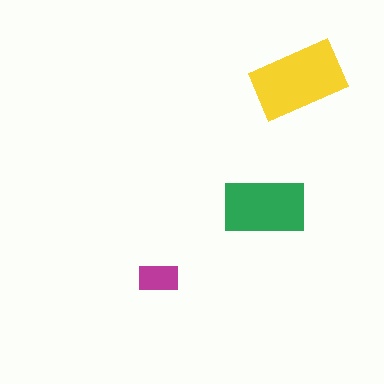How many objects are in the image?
There are 3 objects in the image.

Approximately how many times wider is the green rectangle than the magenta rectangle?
About 2 times wider.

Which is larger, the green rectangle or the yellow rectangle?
The yellow one.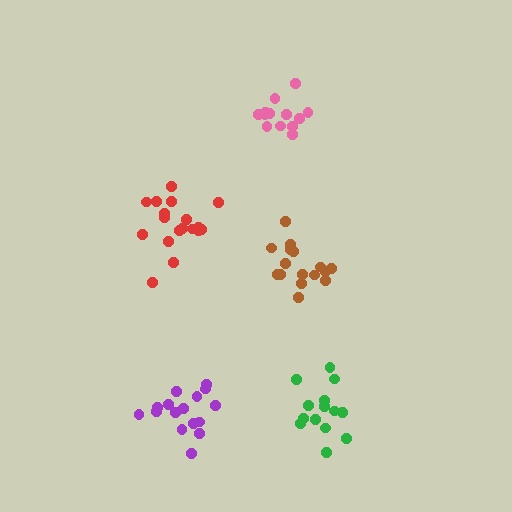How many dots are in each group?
Group 1: 16 dots, Group 2: 18 dots, Group 3: 14 dots, Group 4: 13 dots, Group 5: 16 dots (77 total).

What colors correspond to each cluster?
The clusters are colored: purple, red, green, pink, brown.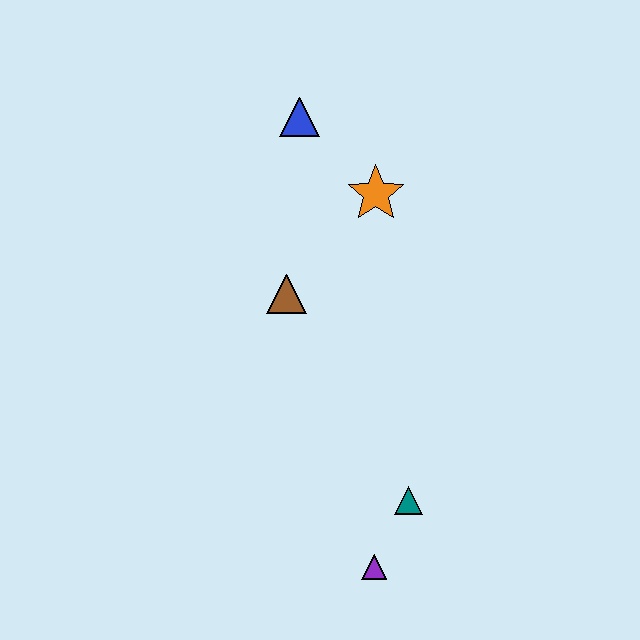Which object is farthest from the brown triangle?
The purple triangle is farthest from the brown triangle.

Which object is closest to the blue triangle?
The orange star is closest to the blue triangle.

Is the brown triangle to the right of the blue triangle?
No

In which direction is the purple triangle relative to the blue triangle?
The purple triangle is below the blue triangle.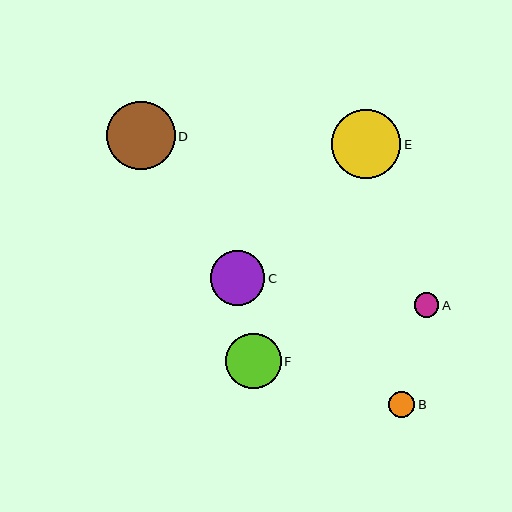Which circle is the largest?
Circle E is the largest with a size of approximately 69 pixels.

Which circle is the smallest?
Circle A is the smallest with a size of approximately 25 pixels.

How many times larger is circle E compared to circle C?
Circle E is approximately 1.3 times the size of circle C.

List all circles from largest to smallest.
From largest to smallest: E, D, F, C, B, A.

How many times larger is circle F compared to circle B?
Circle F is approximately 2.2 times the size of circle B.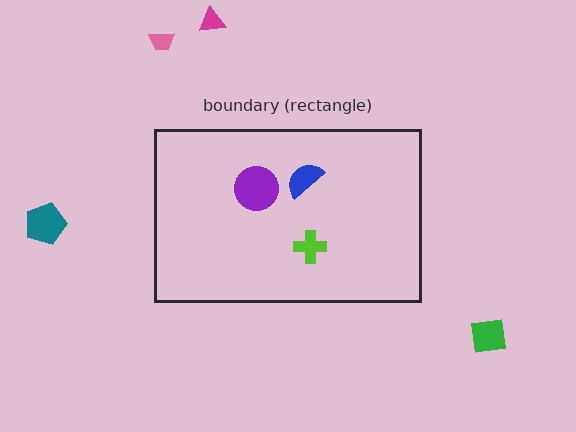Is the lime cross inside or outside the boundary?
Inside.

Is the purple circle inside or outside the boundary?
Inside.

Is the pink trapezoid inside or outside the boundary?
Outside.